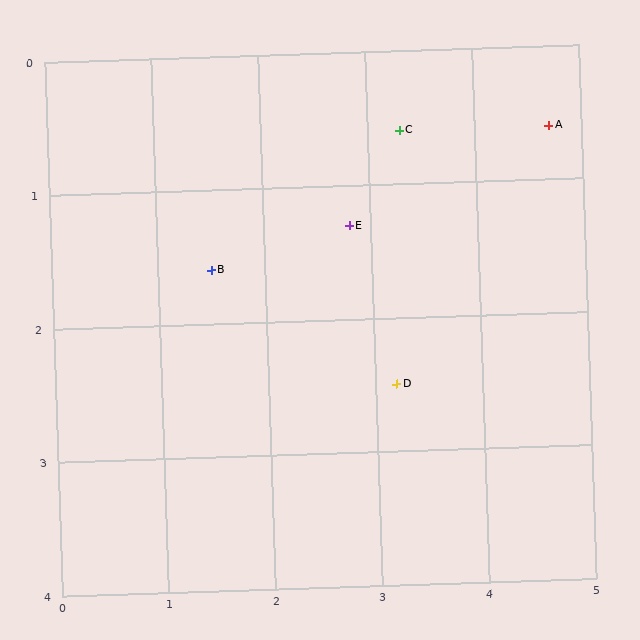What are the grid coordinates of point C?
Point C is at approximately (3.3, 0.6).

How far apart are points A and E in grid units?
Points A and E are about 2.0 grid units apart.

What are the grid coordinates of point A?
Point A is at approximately (4.7, 0.6).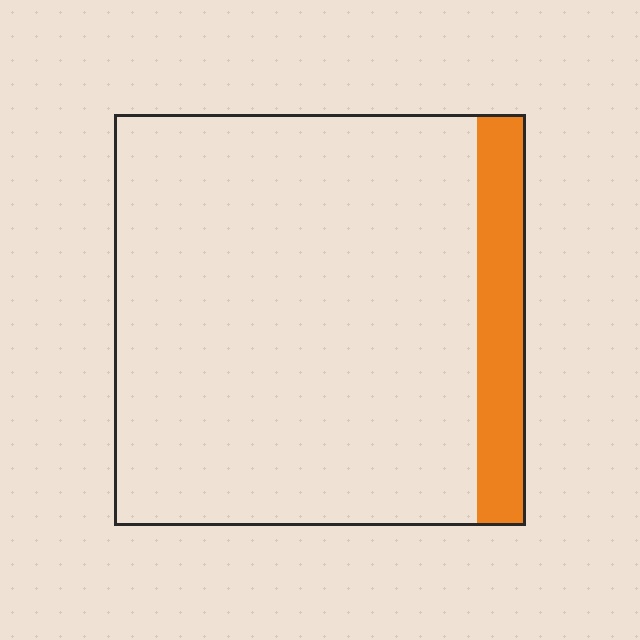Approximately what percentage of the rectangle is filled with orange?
Approximately 10%.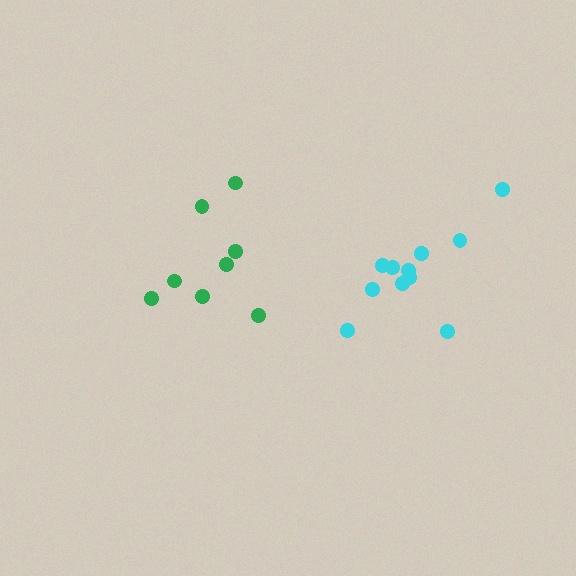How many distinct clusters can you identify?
There are 2 distinct clusters.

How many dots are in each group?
Group 1: 11 dots, Group 2: 8 dots (19 total).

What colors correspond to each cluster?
The clusters are colored: cyan, green.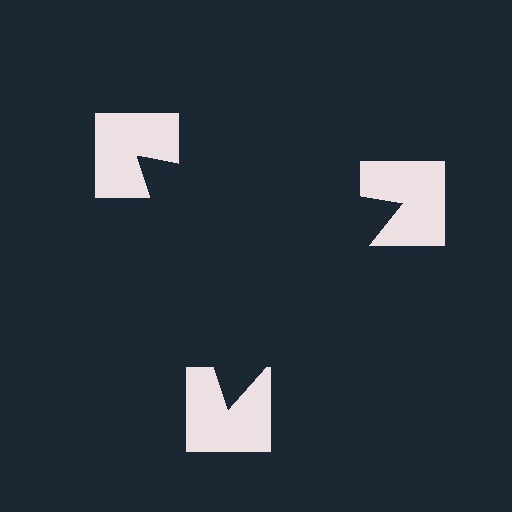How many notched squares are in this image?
There are 3 — one at each vertex of the illusory triangle.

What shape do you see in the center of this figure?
An illusory triangle — its edges are inferred from the aligned wedge cuts in the notched squares, not physically drawn.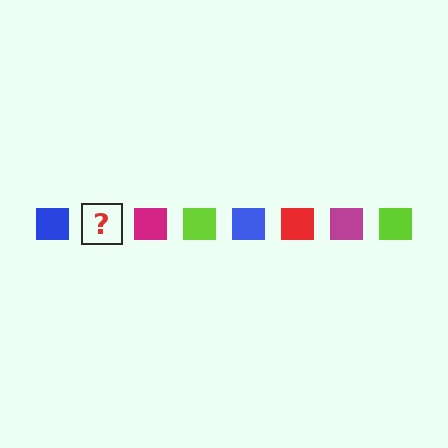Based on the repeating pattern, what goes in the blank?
The blank should be a red square.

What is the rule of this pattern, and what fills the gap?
The rule is that the pattern cycles through blue, red, magenta, lime squares. The gap should be filled with a red square.